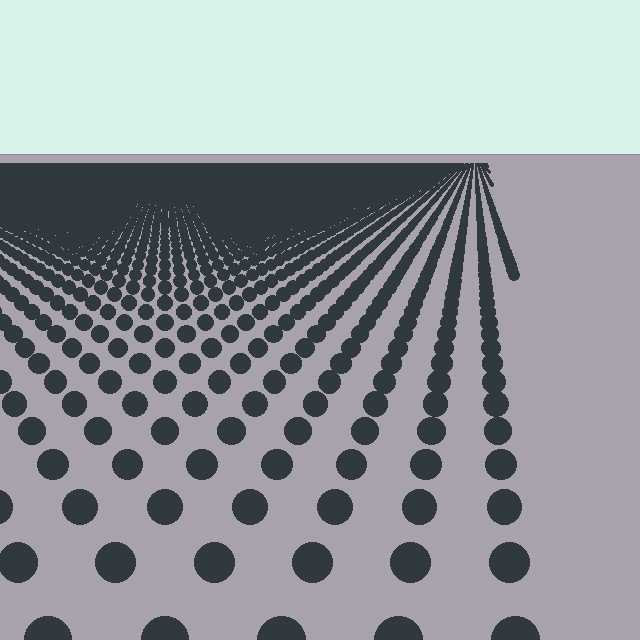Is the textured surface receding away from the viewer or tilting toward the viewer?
The surface is receding away from the viewer. Texture elements get smaller and denser toward the top.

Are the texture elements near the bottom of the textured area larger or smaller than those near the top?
Larger. Near the bottom, elements are closer to the viewer and appear at a bigger on-screen size.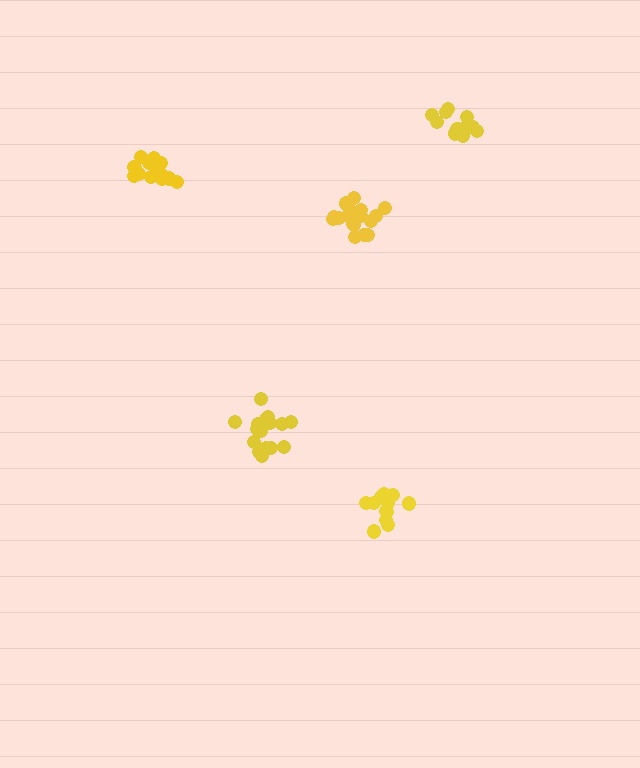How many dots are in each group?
Group 1: 14 dots, Group 2: 16 dots, Group 3: 16 dots, Group 4: 13 dots, Group 5: 18 dots (77 total).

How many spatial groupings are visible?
There are 5 spatial groupings.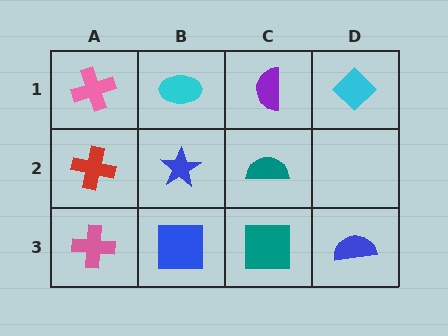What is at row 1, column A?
A pink cross.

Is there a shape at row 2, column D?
No, that cell is empty.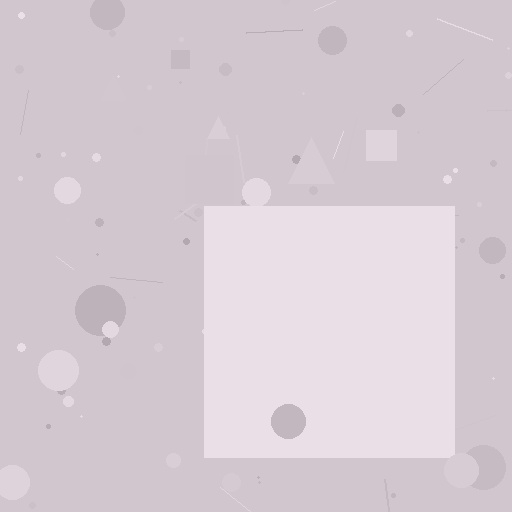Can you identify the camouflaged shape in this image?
The camouflaged shape is a square.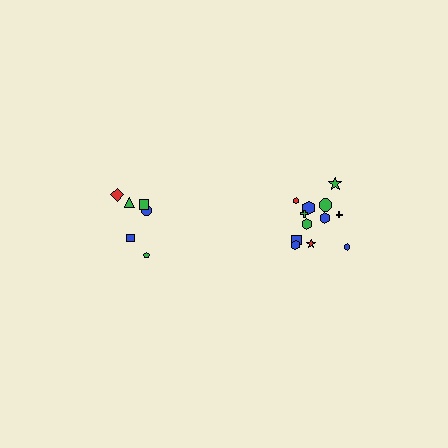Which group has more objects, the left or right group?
The right group.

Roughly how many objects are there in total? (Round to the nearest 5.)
Roughly 20 objects in total.